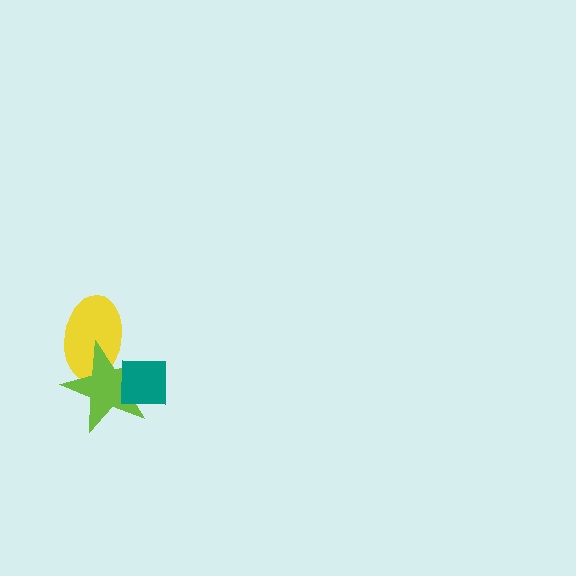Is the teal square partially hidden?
No, no other shape covers it.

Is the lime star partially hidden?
Yes, it is partially covered by another shape.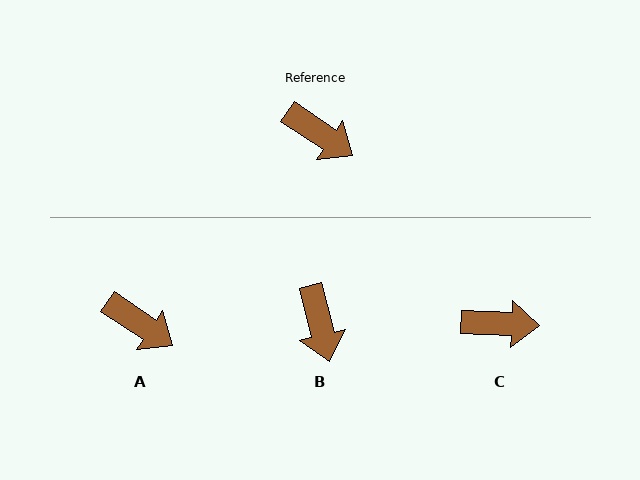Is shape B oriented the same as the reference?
No, it is off by about 42 degrees.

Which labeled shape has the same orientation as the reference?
A.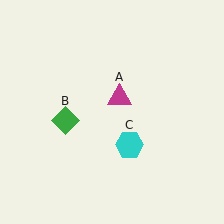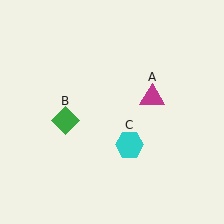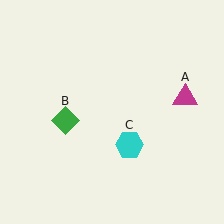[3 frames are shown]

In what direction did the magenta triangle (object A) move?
The magenta triangle (object A) moved right.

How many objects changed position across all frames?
1 object changed position: magenta triangle (object A).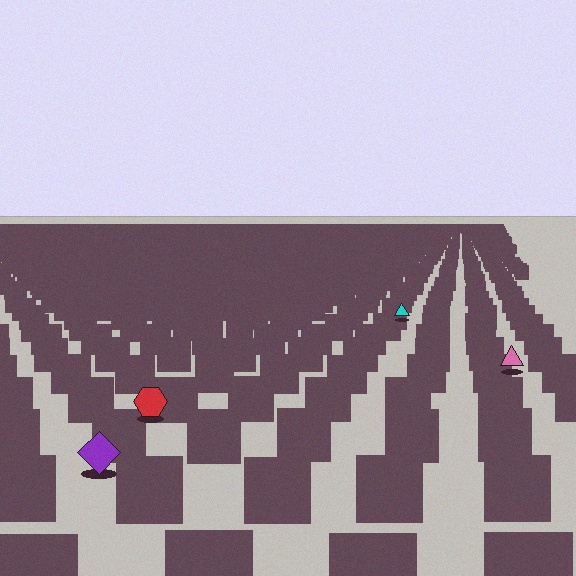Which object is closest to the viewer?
The purple diamond is closest. The texture marks near it are larger and more spread out.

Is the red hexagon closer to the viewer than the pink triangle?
Yes. The red hexagon is closer — you can tell from the texture gradient: the ground texture is coarser near it.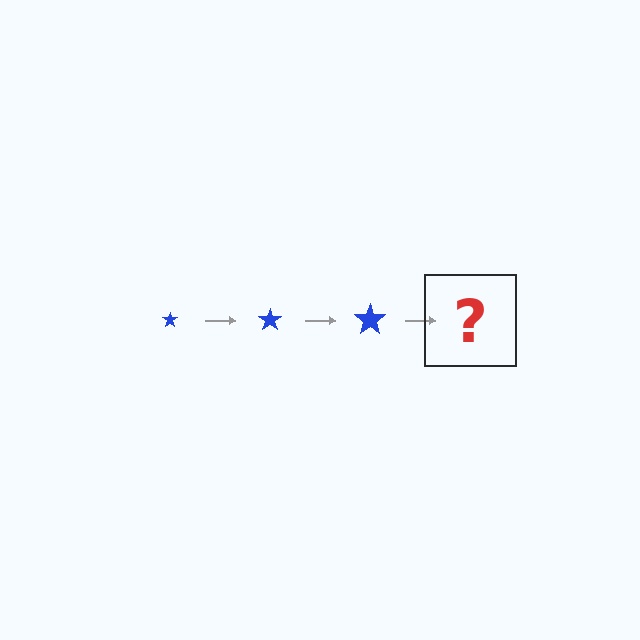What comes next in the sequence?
The next element should be a blue star, larger than the previous one.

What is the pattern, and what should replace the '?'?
The pattern is that the star gets progressively larger each step. The '?' should be a blue star, larger than the previous one.